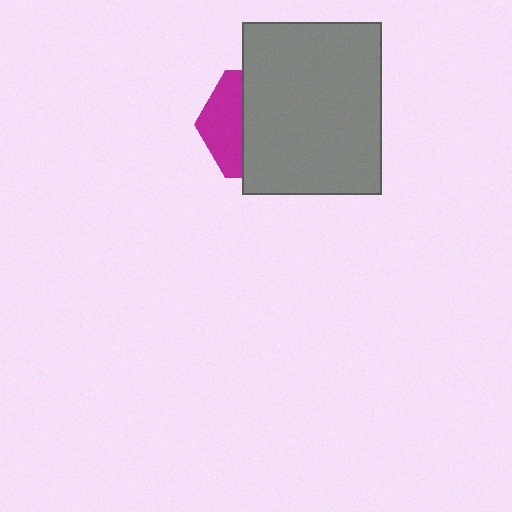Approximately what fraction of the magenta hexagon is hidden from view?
Roughly 66% of the magenta hexagon is hidden behind the gray rectangle.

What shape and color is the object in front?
The object in front is a gray rectangle.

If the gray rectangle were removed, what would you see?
You would see the complete magenta hexagon.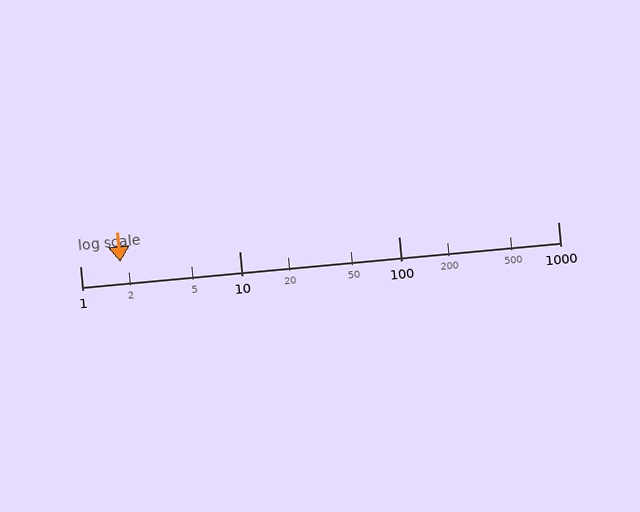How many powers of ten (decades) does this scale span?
The scale spans 3 decades, from 1 to 1000.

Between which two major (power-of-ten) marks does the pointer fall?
The pointer is between 1 and 10.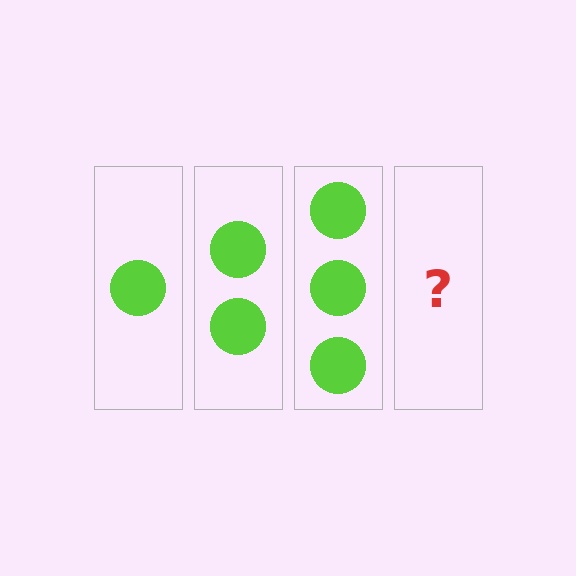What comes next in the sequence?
The next element should be 4 circles.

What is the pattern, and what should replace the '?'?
The pattern is that each step adds one more circle. The '?' should be 4 circles.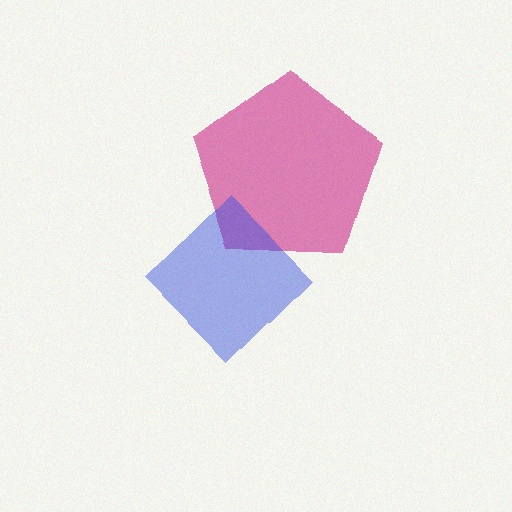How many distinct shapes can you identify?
There are 2 distinct shapes: a magenta pentagon, a blue diamond.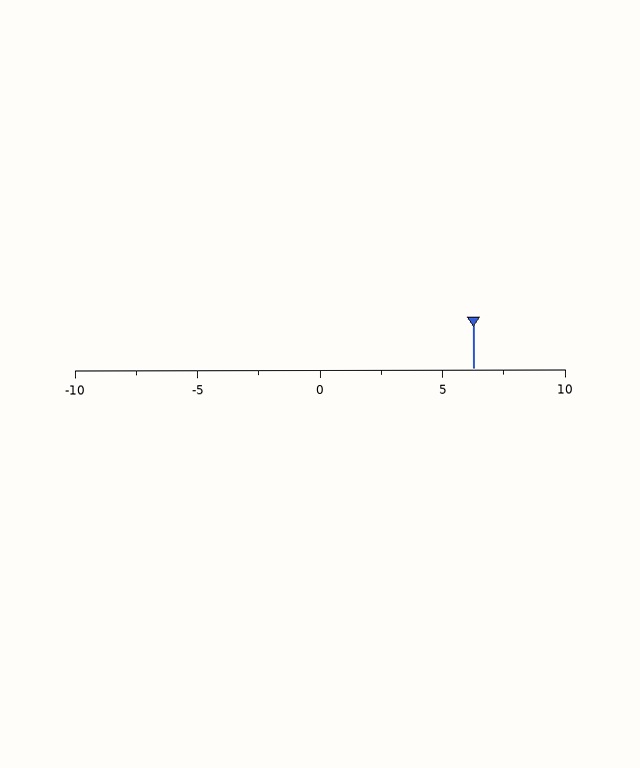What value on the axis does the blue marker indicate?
The marker indicates approximately 6.2.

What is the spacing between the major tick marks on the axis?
The major ticks are spaced 5 apart.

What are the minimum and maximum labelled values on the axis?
The axis runs from -10 to 10.